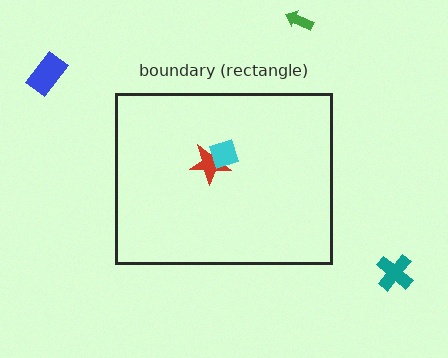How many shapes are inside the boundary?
2 inside, 3 outside.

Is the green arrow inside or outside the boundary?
Outside.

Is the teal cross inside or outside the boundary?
Outside.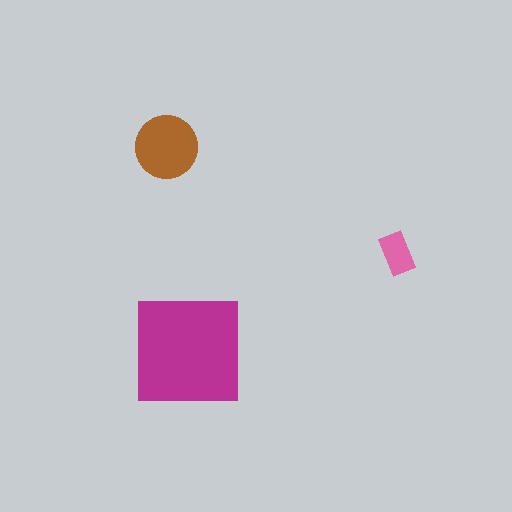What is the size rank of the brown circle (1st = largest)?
2nd.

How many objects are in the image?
There are 3 objects in the image.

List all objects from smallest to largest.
The pink rectangle, the brown circle, the magenta square.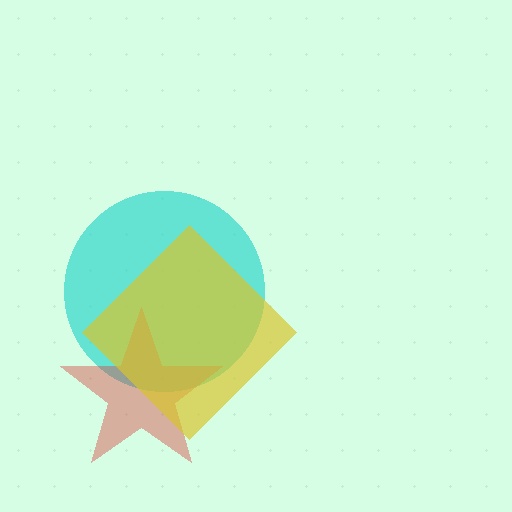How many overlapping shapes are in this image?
There are 3 overlapping shapes in the image.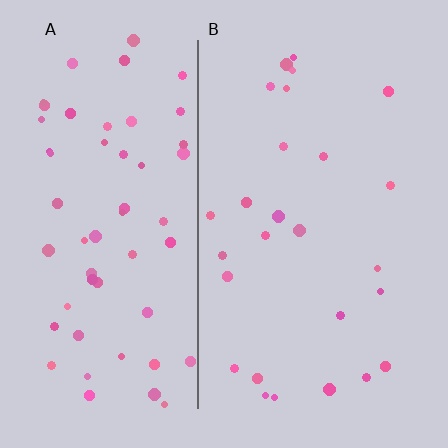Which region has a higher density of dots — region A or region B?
A (the left).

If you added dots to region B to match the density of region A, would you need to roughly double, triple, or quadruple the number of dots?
Approximately double.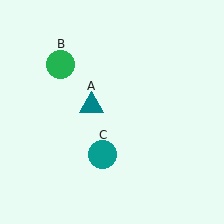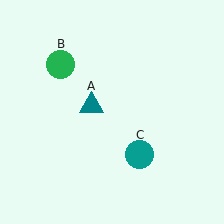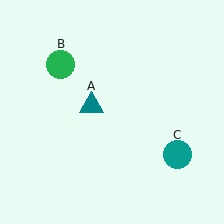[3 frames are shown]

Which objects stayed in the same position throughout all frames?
Teal triangle (object A) and green circle (object B) remained stationary.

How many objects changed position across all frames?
1 object changed position: teal circle (object C).